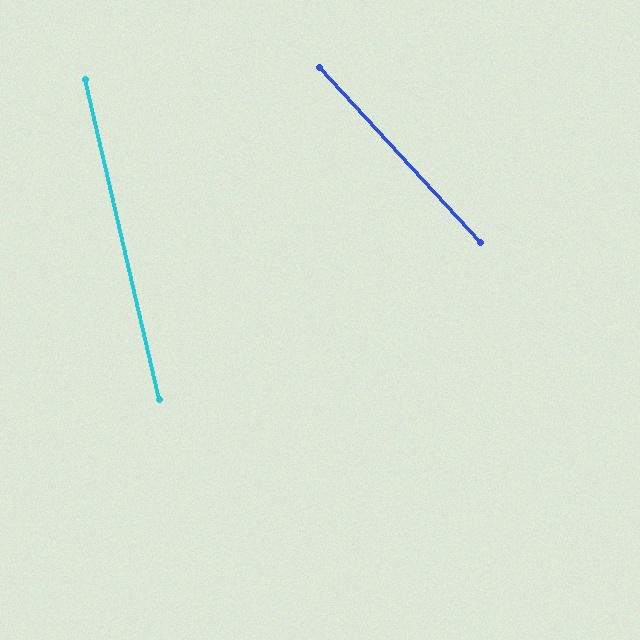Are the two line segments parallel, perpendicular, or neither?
Neither parallel nor perpendicular — they differ by about 30°.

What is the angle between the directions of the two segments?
Approximately 30 degrees.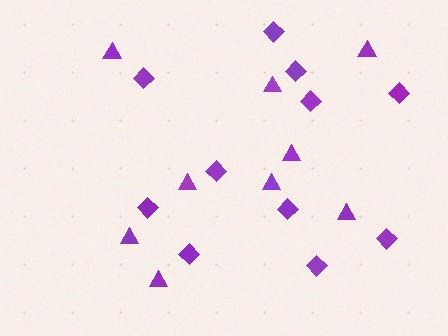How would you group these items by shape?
There are 2 groups: one group of triangles (9) and one group of diamonds (11).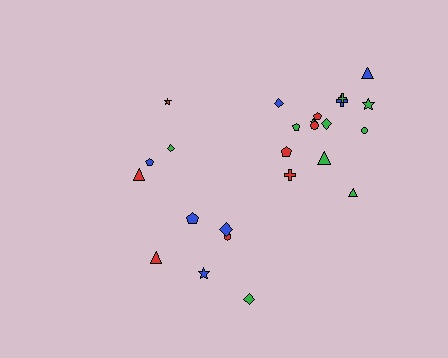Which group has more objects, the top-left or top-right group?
The top-right group.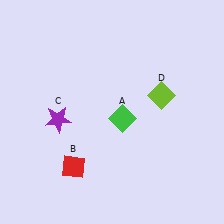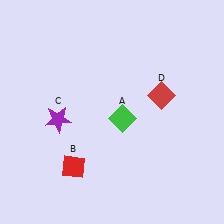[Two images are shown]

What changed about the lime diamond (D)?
In Image 1, D is lime. In Image 2, it changed to red.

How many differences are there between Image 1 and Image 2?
There is 1 difference between the two images.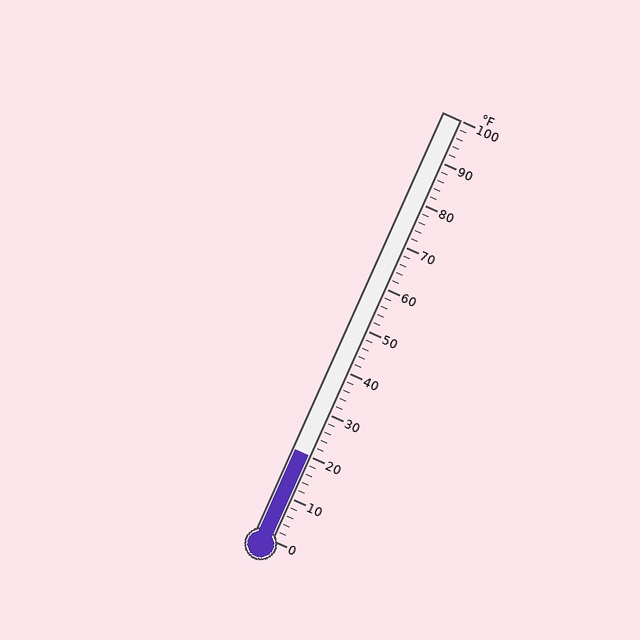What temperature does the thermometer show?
The thermometer shows approximately 20°F.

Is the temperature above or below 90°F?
The temperature is below 90°F.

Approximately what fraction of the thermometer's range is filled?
The thermometer is filled to approximately 20% of its range.